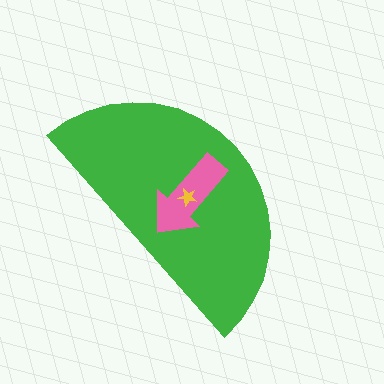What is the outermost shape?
The green semicircle.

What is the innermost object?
The yellow star.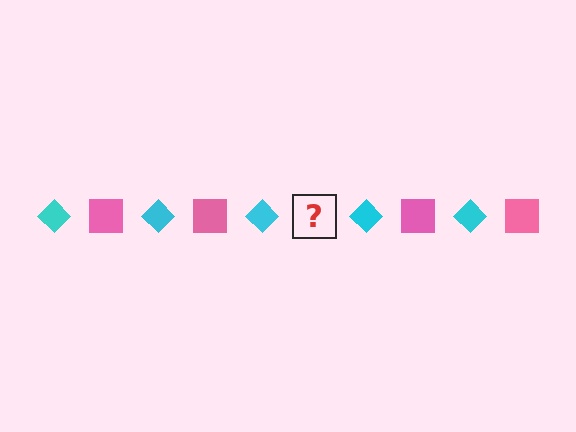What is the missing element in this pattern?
The missing element is a pink square.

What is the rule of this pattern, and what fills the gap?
The rule is that the pattern alternates between cyan diamond and pink square. The gap should be filled with a pink square.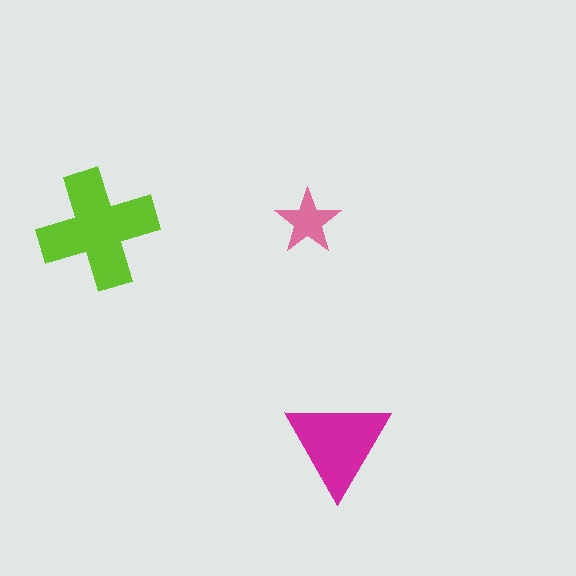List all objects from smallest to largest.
The pink star, the magenta triangle, the lime cross.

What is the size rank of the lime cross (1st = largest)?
1st.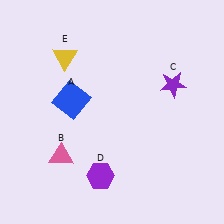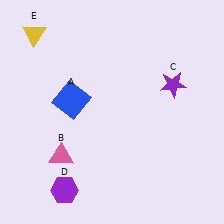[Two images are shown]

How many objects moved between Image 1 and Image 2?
2 objects moved between the two images.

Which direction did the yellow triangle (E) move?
The yellow triangle (E) moved left.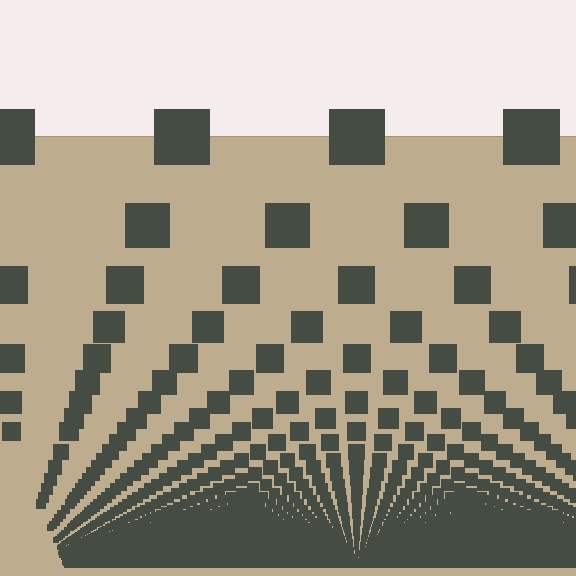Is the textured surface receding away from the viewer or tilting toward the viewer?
The surface appears to tilt toward the viewer. Texture elements get larger and sparser toward the top.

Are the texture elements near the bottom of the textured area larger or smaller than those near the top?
Smaller. The gradient is inverted — elements near the bottom are smaller and denser.